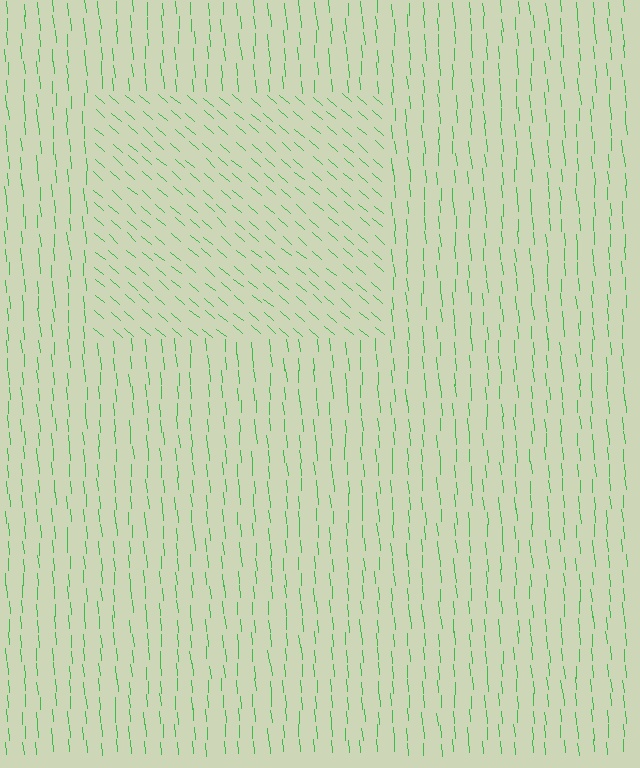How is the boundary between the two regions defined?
The boundary is defined purely by a change in line orientation (approximately 45 degrees difference). All lines are the same color and thickness.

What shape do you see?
I see a rectangle.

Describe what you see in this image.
The image is filled with small green line segments. A rectangle region in the image has lines oriented differently from the surrounding lines, creating a visible texture boundary.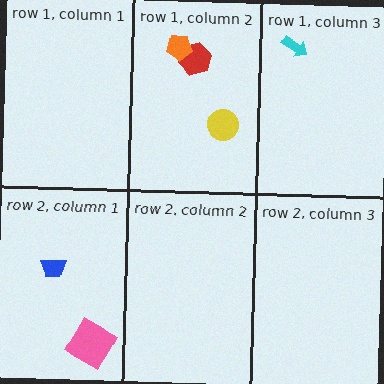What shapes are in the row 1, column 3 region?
The cyan arrow.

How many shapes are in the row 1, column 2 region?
3.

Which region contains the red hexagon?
The row 1, column 2 region.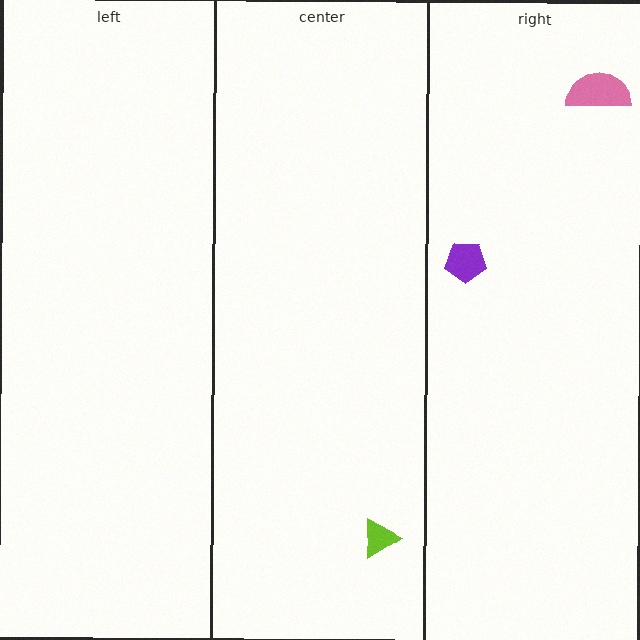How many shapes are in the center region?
1.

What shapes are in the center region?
The lime triangle.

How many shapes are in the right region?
2.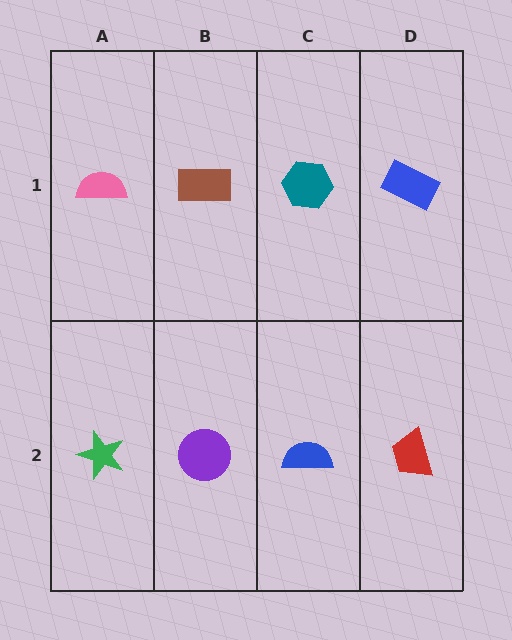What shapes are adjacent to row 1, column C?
A blue semicircle (row 2, column C), a brown rectangle (row 1, column B), a blue rectangle (row 1, column D).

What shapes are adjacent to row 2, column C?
A teal hexagon (row 1, column C), a purple circle (row 2, column B), a red trapezoid (row 2, column D).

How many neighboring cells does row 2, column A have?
2.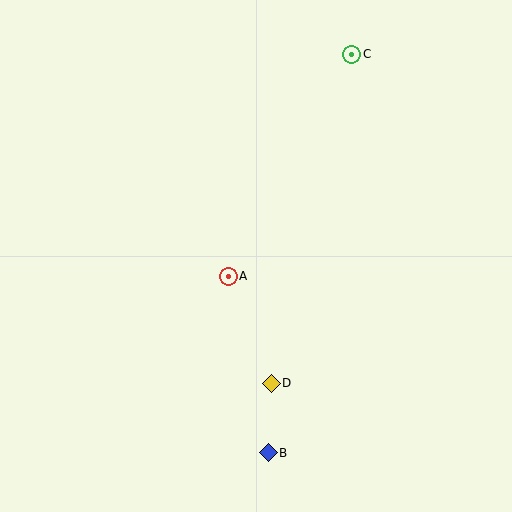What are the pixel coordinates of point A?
Point A is at (228, 276).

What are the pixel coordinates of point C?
Point C is at (352, 54).